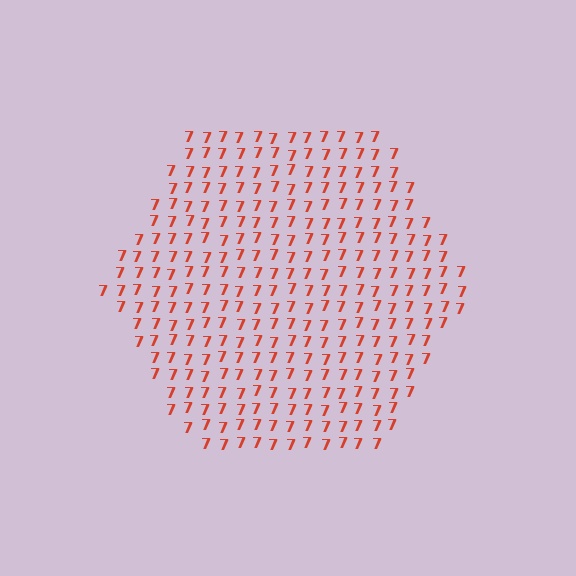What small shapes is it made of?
It is made of small digit 7's.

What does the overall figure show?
The overall figure shows a hexagon.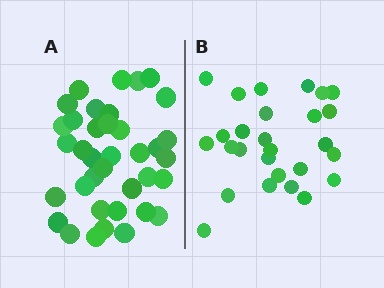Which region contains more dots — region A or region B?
Region A (the left region) has more dots.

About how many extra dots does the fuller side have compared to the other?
Region A has roughly 10 or so more dots than region B.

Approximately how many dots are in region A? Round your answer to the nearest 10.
About 40 dots. (The exact count is 37, which rounds to 40.)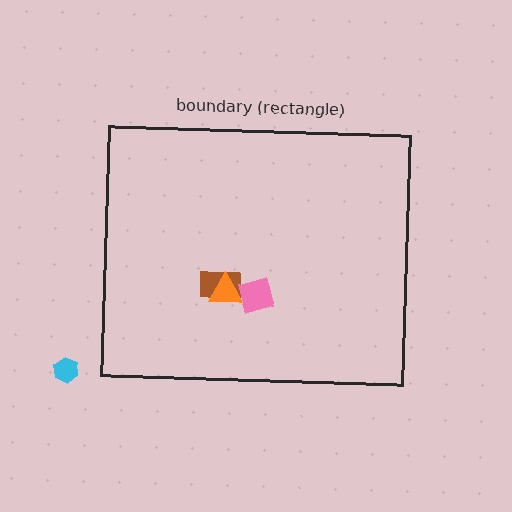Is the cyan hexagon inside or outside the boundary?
Outside.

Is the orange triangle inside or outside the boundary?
Inside.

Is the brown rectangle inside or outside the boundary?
Inside.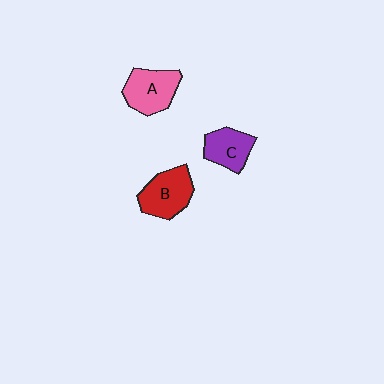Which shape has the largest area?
Shape A (pink).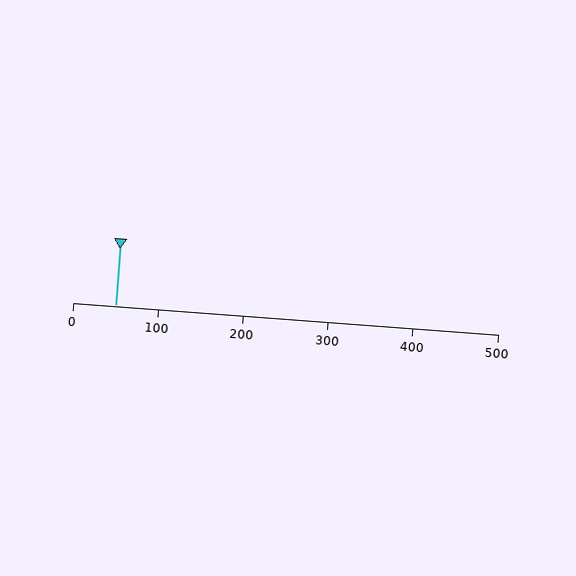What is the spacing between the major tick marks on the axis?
The major ticks are spaced 100 apart.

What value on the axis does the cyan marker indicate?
The marker indicates approximately 50.